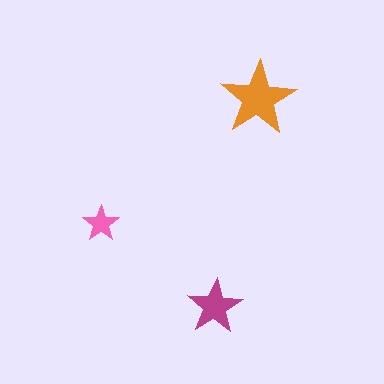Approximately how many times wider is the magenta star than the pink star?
About 1.5 times wider.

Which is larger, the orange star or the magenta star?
The orange one.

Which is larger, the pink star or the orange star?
The orange one.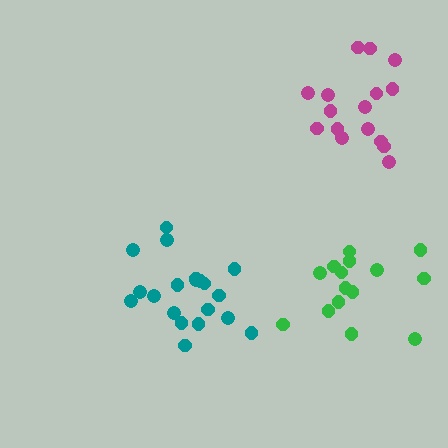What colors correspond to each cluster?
The clusters are colored: green, teal, magenta.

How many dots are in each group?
Group 1: 15 dots, Group 2: 20 dots, Group 3: 16 dots (51 total).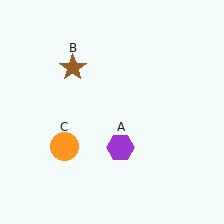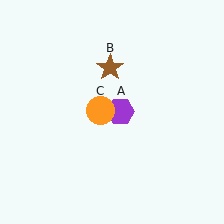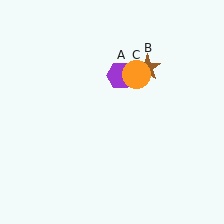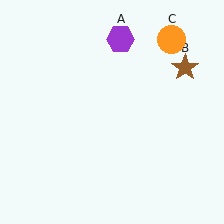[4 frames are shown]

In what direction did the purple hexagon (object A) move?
The purple hexagon (object A) moved up.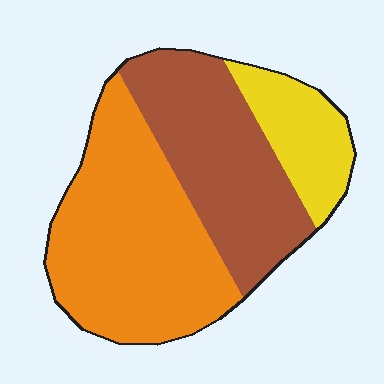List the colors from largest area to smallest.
From largest to smallest: orange, brown, yellow.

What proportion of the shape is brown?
Brown takes up about three eighths (3/8) of the shape.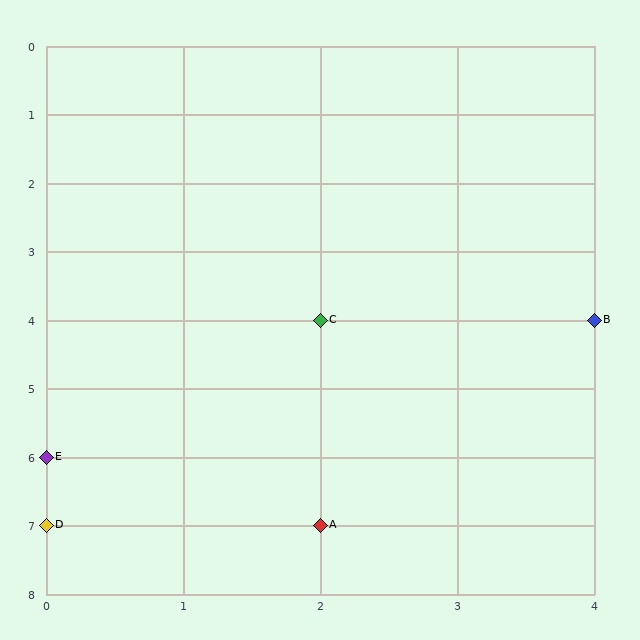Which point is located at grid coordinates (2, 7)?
Point A is at (2, 7).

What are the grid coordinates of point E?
Point E is at grid coordinates (0, 6).